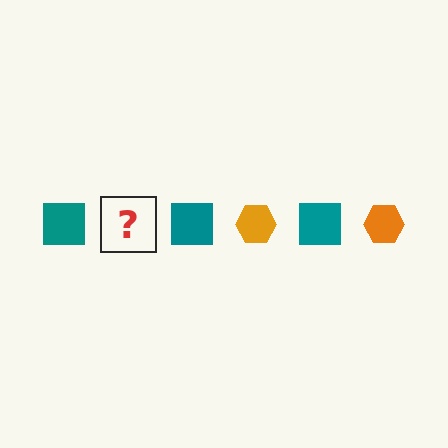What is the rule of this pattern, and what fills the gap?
The rule is that the pattern alternates between teal square and orange hexagon. The gap should be filled with an orange hexagon.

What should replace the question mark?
The question mark should be replaced with an orange hexagon.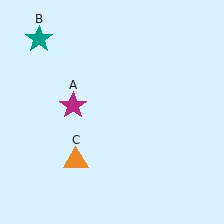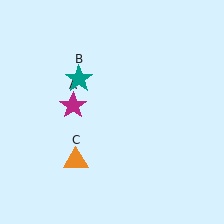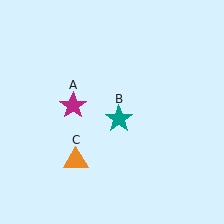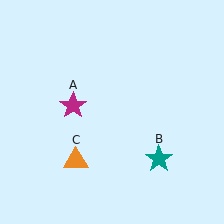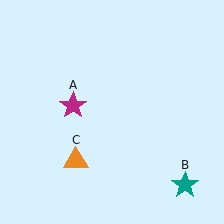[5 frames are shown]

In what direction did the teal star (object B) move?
The teal star (object B) moved down and to the right.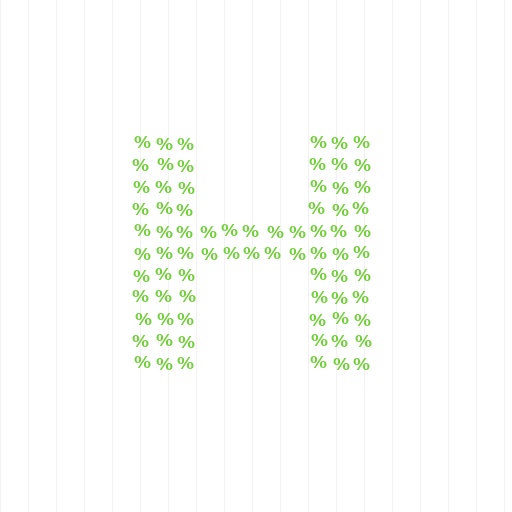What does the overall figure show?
The overall figure shows the letter H.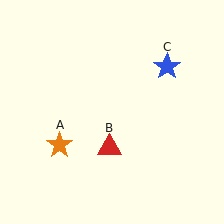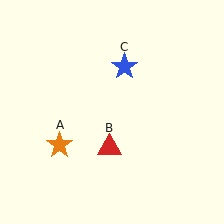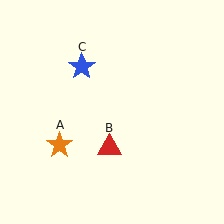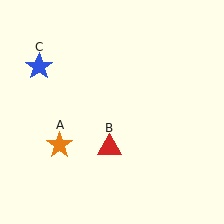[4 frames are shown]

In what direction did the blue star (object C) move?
The blue star (object C) moved left.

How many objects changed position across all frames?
1 object changed position: blue star (object C).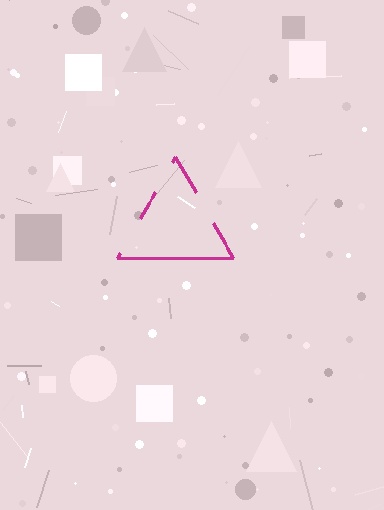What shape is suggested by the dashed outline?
The dashed outline suggests a triangle.